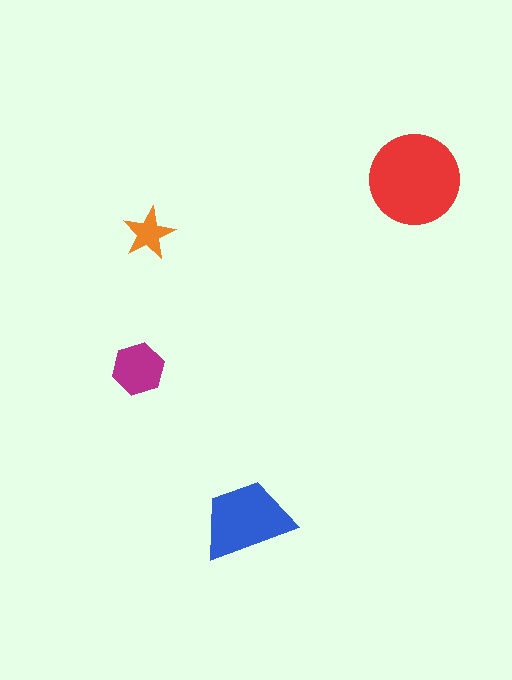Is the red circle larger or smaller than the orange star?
Larger.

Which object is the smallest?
The orange star.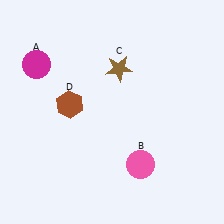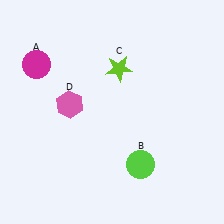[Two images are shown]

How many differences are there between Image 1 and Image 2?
There are 3 differences between the two images.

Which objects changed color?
B changed from pink to lime. C changed from brown to lime. D changed from brown to pink.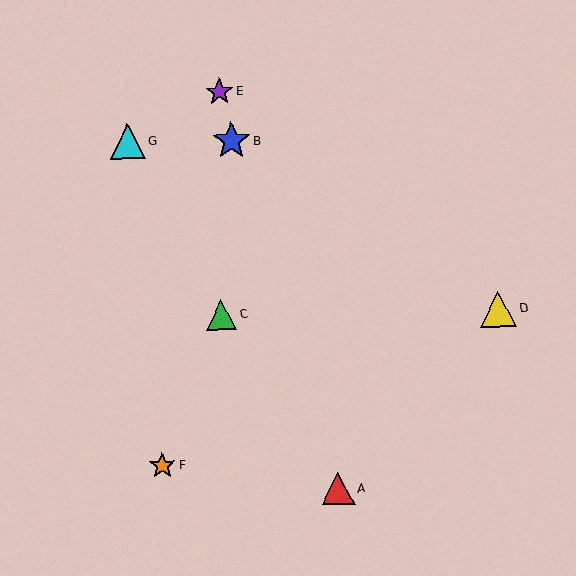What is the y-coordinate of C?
Object C is at y≈315.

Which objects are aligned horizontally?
Objects C, D are aligned horizontally.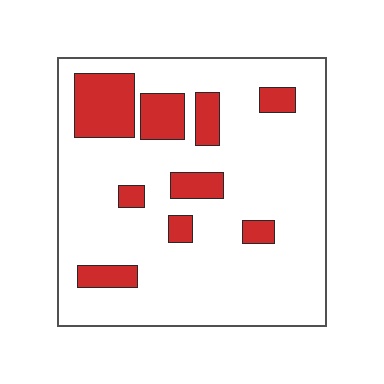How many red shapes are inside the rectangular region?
9.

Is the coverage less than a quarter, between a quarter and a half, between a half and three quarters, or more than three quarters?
Less than a quarter.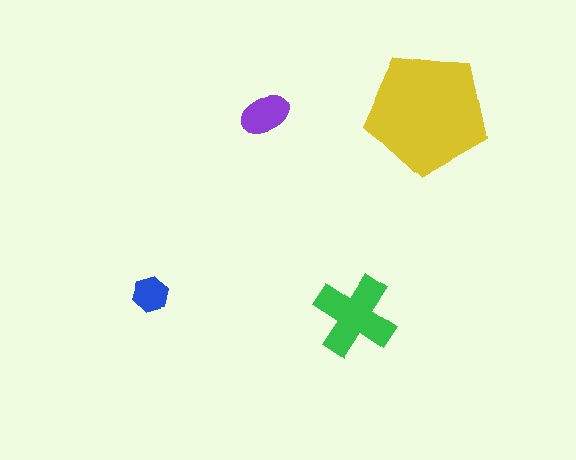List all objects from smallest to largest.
The blue hexagon, the purple ellipse, the green cross, the yellow pentagon.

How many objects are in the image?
There are 4 objects in the image.